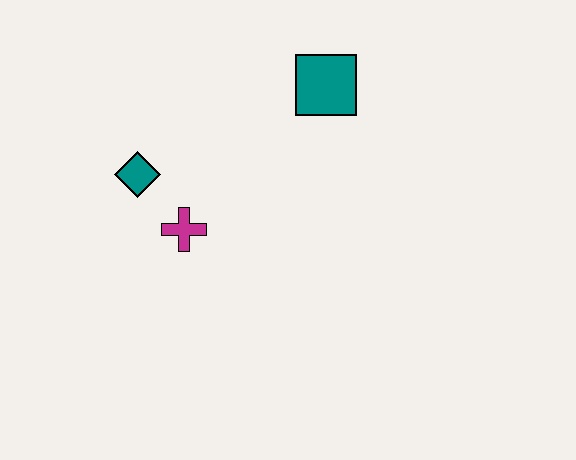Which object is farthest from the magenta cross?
The teal square is farthest from the magenta cross.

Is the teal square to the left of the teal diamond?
No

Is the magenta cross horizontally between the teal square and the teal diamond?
Yes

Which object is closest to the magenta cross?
The teal diamond is closest to the magenta cross.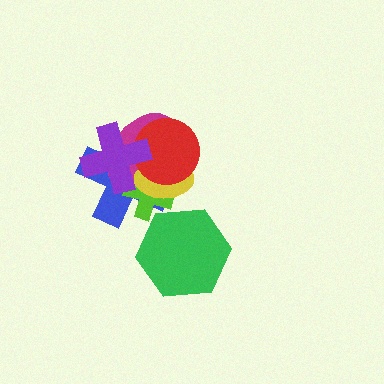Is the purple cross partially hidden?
No, no other shape covers it.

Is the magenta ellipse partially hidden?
Yes, it is partially covered by another shape.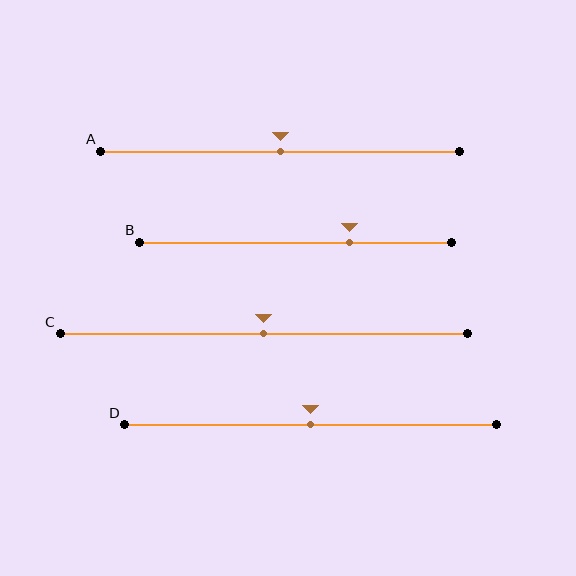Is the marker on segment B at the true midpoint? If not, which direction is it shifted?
No, the marker on segment B is shifted to the right by about 17% of the segment length.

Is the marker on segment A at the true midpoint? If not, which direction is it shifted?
Yes, the marker on segment A is at the true midpoint.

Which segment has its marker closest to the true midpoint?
Segment A has its marker closest to the true midpoint.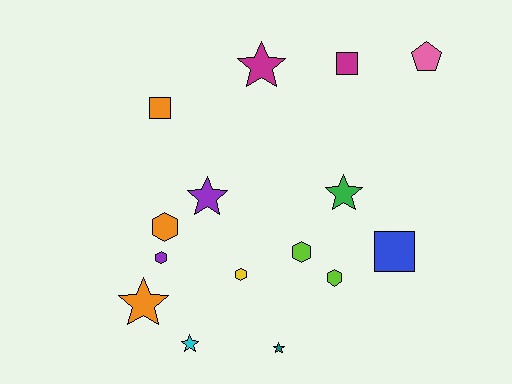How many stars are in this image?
There are 6 stars.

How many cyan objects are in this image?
There is 1 cyan object.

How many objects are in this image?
There are 15 objects.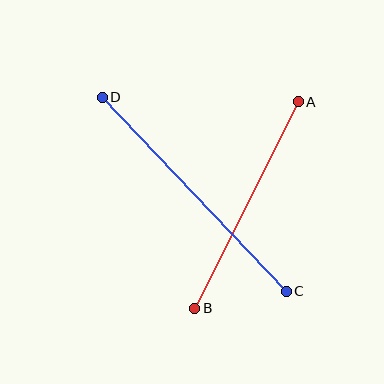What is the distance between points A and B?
The distance is approximately 231 pixels.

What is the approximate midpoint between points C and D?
The midpoint is at approximately (194, 194) pixels.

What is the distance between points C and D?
The distance is approximately 267 pixels.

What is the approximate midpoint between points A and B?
The midpoint is at approximately (247, 205) pixels.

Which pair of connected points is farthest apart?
Points C and D are farthest apart.